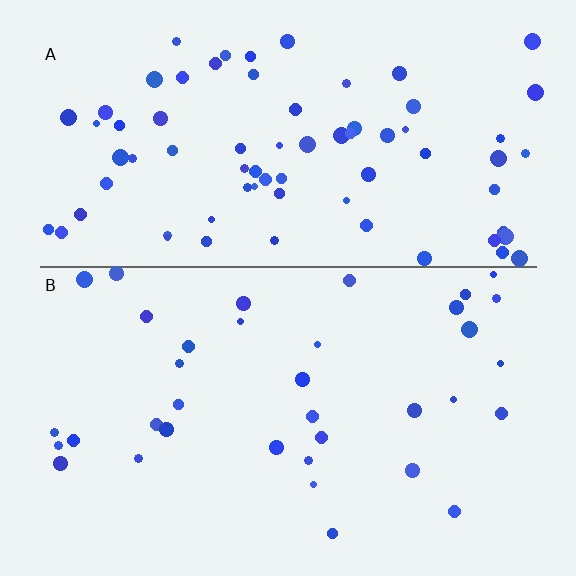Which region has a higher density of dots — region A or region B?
A (the top).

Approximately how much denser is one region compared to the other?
Approximately 2.1× — region A over region B.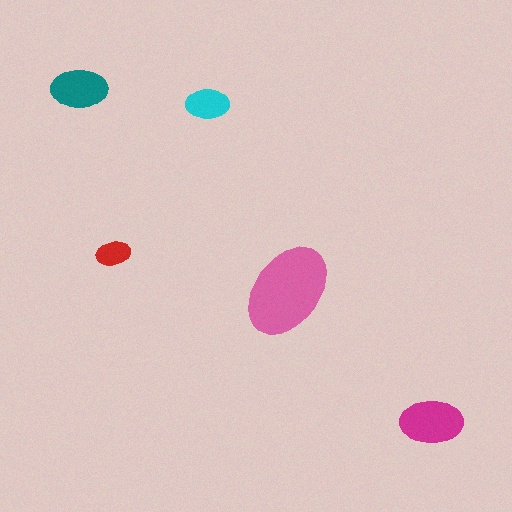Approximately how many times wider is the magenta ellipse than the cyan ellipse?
About 1.5 times wider.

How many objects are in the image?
There are 5 objects in the image.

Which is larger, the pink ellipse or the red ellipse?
The pink one.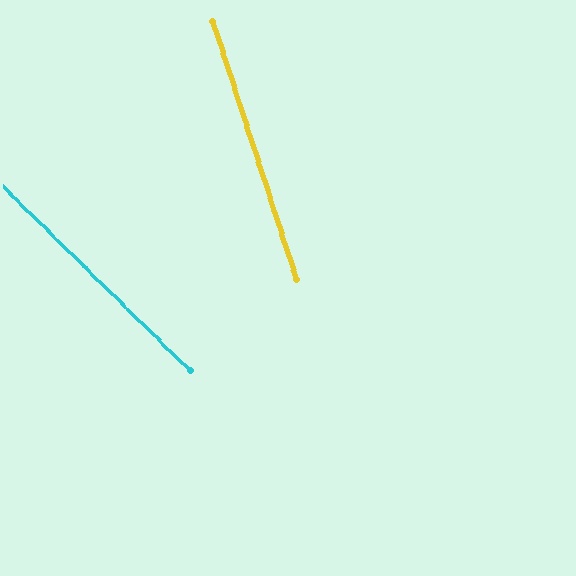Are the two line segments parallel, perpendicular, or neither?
Neither parallel nor perpendicular — they differ by about 28°.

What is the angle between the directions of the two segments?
Approximately 28 degrees.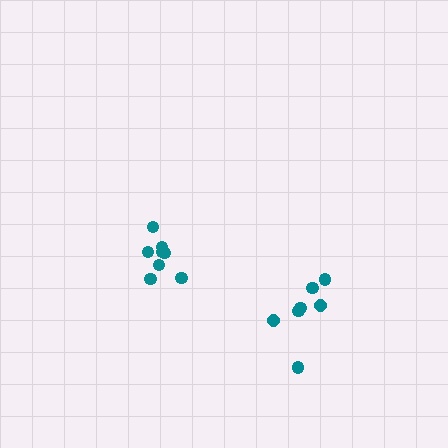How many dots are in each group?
Group 1: 8 dots, Group 2: 7 dots (15 total).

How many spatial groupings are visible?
There are 2 spatial groupings.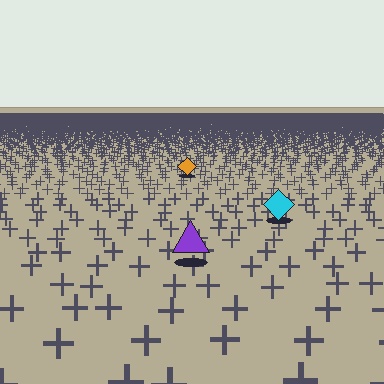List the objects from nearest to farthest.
From nearest to farthest: the purple triangle, the cyan diamond, the orange diamond.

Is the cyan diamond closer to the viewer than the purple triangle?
No. The purple triangle is closer — you can tell from the texture gradient: the ground texture is coarser near it.